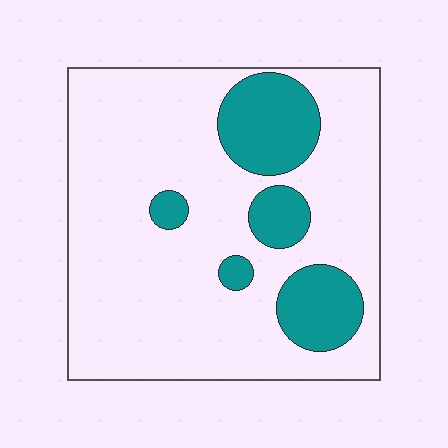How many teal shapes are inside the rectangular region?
5.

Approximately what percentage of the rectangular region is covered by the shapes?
Approximately 20%.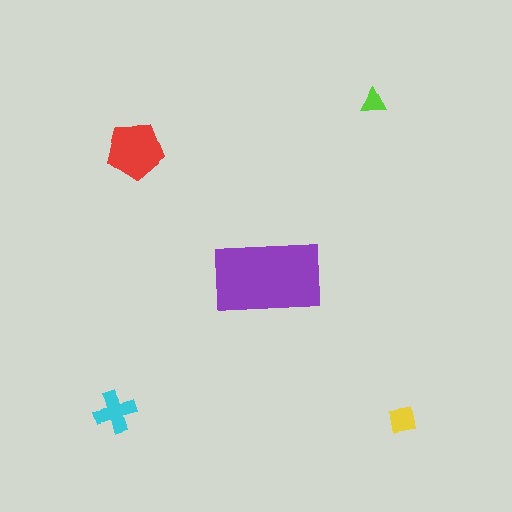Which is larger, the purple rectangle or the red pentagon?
The purple rectangle.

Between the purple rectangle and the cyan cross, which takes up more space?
The purple rectangle.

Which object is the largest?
The purple rectangle.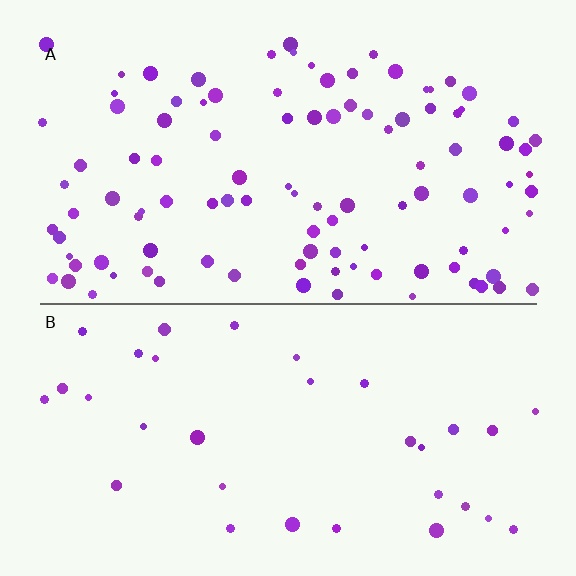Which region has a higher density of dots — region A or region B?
A (the top).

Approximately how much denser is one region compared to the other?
Approximately 3.2× — region A over region B.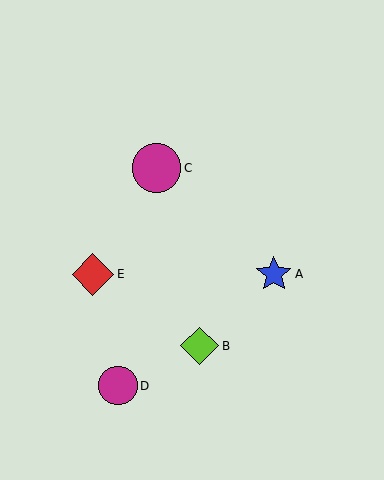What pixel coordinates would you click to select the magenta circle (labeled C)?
Click at (156, 168) to select the magenta circle C.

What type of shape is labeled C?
Shape C is a magenta circle.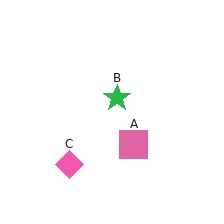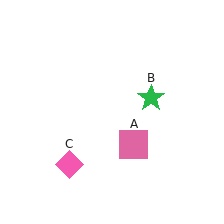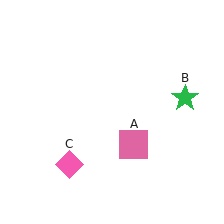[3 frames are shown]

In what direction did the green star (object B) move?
The green star (object B) moved right.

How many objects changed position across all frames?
1 object changed position: green star (object B).